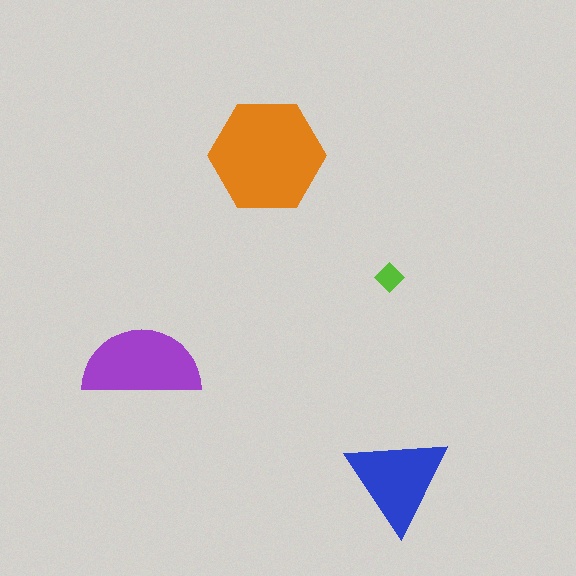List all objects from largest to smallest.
The orange hexagon, the purple semicircle, the blue triangle, the lime diamond.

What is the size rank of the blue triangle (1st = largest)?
3rd.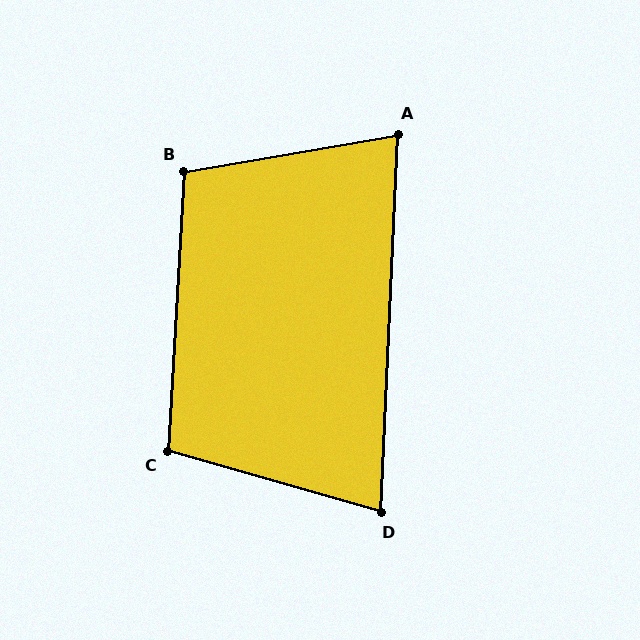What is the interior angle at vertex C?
Approximately 102 degrees (obtuse).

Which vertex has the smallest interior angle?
D, at approximately 77 degrees.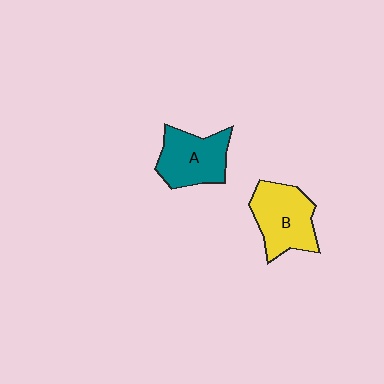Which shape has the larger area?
Shape B (yellow).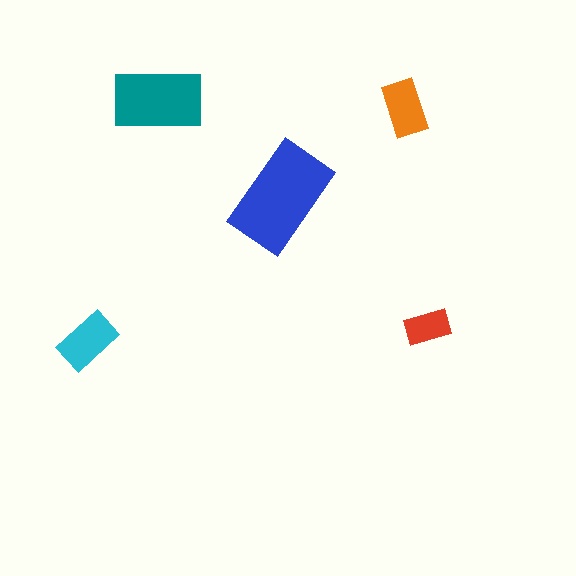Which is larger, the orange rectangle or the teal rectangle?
The teal one.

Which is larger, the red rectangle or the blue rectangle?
The blue one.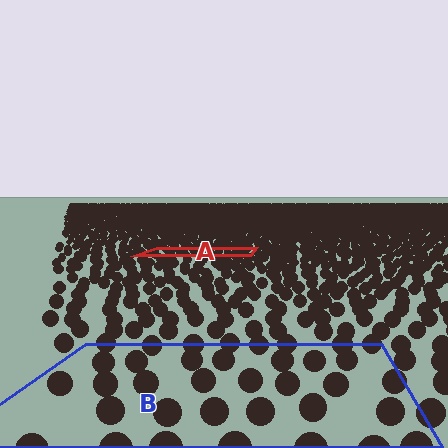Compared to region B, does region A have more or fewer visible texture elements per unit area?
Region A has more texture elements per unit area — they are packed more densely because it is farther away.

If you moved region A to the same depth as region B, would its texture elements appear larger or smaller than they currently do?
They would appear larger. At a closer depth, the same texture elements are projected at a bigger on-screen size.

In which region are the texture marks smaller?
The texture marks are smaller in region A, because it is farther away.